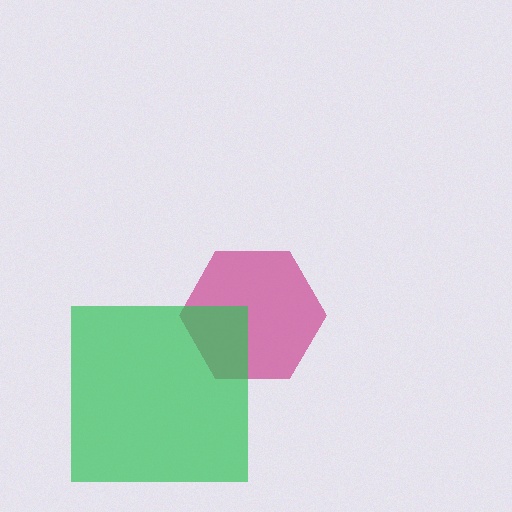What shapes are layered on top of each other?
The layered shapes are: a magenta hexagon, a green square.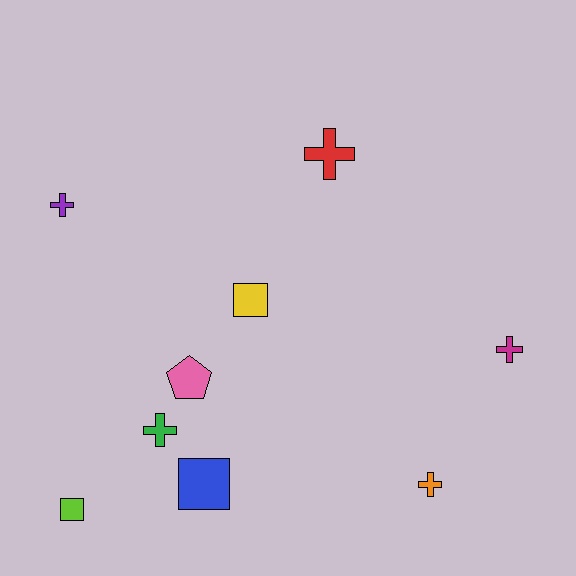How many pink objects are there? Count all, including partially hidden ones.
There is 1 pink object.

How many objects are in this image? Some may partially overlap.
There are 9 objects.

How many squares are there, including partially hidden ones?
There are 3 squares.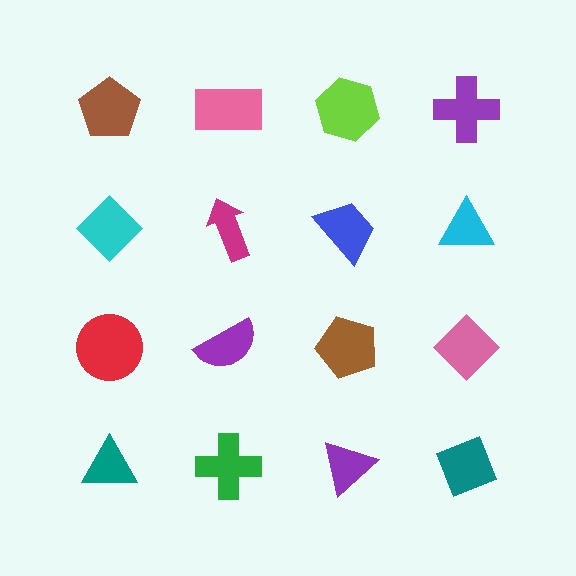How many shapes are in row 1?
4 shapes.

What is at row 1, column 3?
A lime hexagon.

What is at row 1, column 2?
A pink rectangle.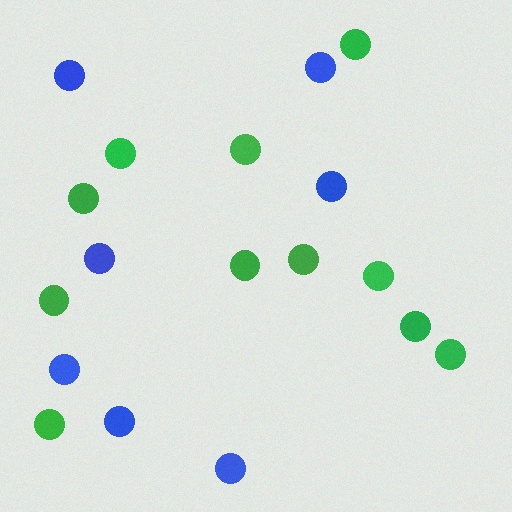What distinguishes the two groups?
There are 2 groups: one group of blue circles (7) and one group of green circles (11).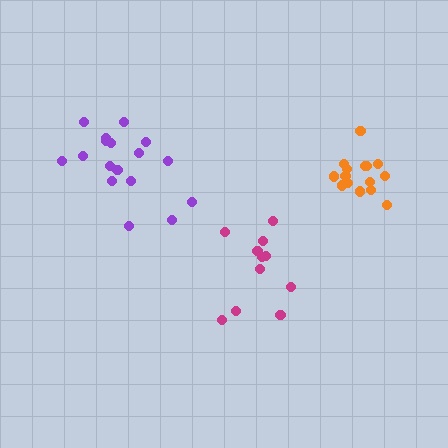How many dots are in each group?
Group 1: 11 dots, Group 2: 15 dots, Group 3: 17 dots (43 total).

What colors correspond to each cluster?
The clusters are colored: magenta, orange, purple.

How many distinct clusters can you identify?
There are 3 distinct clusters.